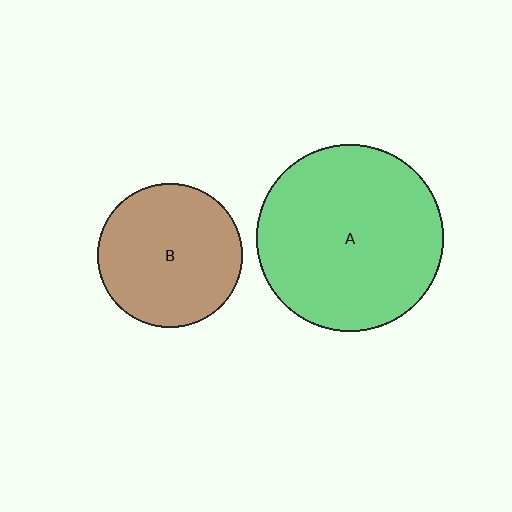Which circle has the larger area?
Circle A (green).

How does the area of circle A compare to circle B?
Approximately 1.7 times.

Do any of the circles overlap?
No, none of the circles overlap.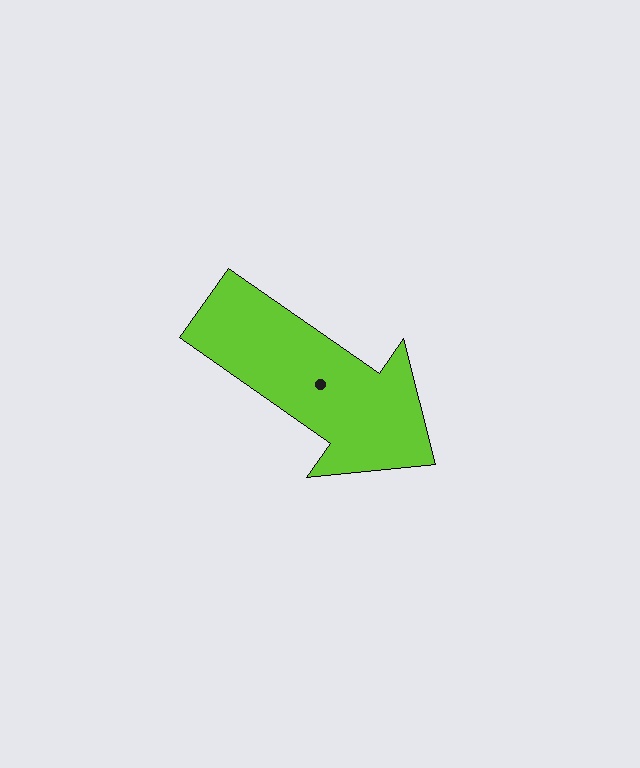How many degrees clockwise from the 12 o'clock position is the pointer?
Approximately 125 degrees.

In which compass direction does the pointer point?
Southeast.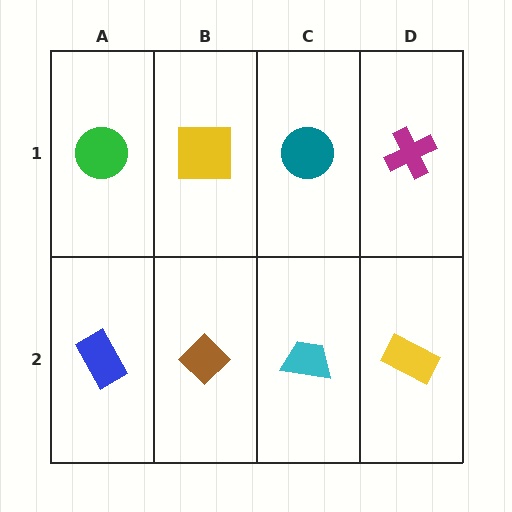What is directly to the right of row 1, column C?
A magenta cross.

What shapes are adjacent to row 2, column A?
A green circle (row 1, column A), a brown diamond (row 2, column B).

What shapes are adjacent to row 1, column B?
A brown diamond (row 2, column B), a green circle (row 1, column A), a teal circle (row 1, column C).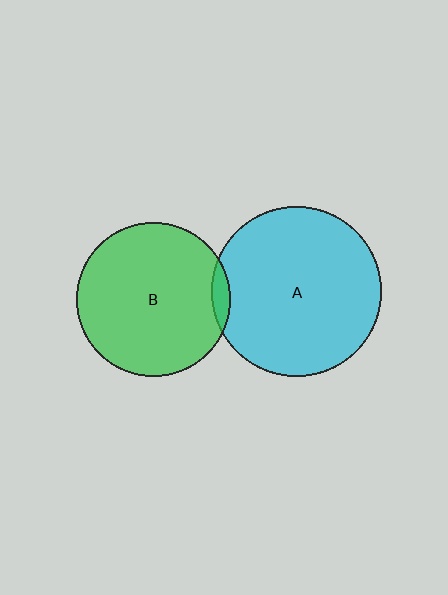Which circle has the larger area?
Circle A (cyan).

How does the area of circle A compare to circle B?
Approximately 1.2 times.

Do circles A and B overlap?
Yes.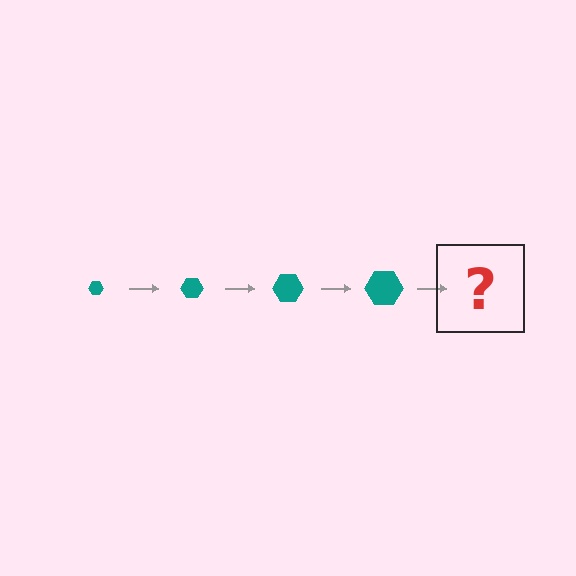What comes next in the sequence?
The next element should be a teal hexagon, larger than the previous one.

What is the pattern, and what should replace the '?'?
The pattern is that the hexagon gets progressively larger each step. The '?' should be a teal hexagon, larger than the previous one.